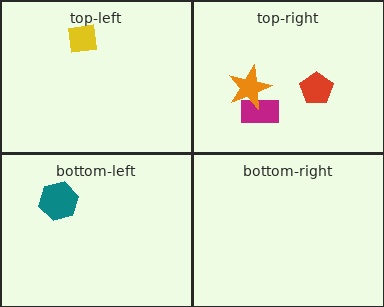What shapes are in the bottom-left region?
The teal hexagon.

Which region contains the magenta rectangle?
The top-right region.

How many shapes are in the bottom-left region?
1.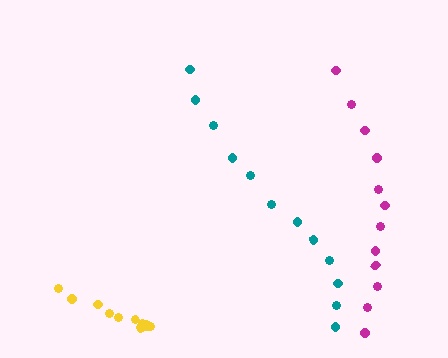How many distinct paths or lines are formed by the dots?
There are 3 distinct paths.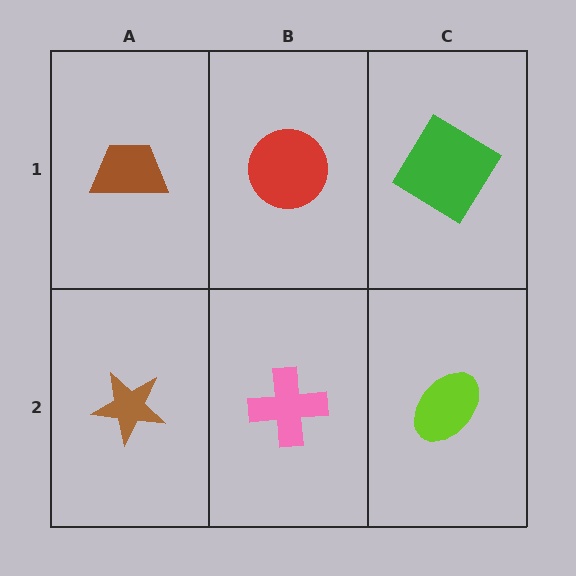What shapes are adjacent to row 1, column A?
A brown star (row 2, column A), a red circle (row 1, column B).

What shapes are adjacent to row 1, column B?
A pink cross (row 2, column B), a brown trapezoid (row 1, column A), a green diamond (row 1, column C).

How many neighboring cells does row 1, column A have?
2.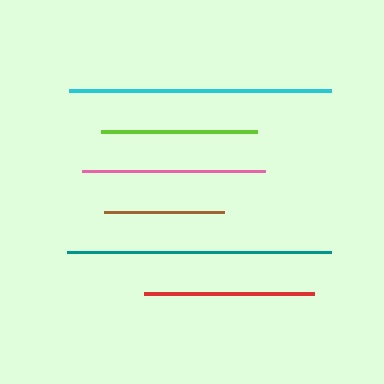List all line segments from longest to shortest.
From longest to shortest: teal, cyan, pink, red, lime, brown.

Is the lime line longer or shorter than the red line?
The red line is longer than the lime line.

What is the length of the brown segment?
The brown segment is approximately 120 pixels long.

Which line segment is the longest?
The teal line is the longest at approximately 264 pixels.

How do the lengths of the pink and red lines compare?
The pink and red lines are approximately the same length.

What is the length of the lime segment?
The lime segment is approximately 155 pixels long.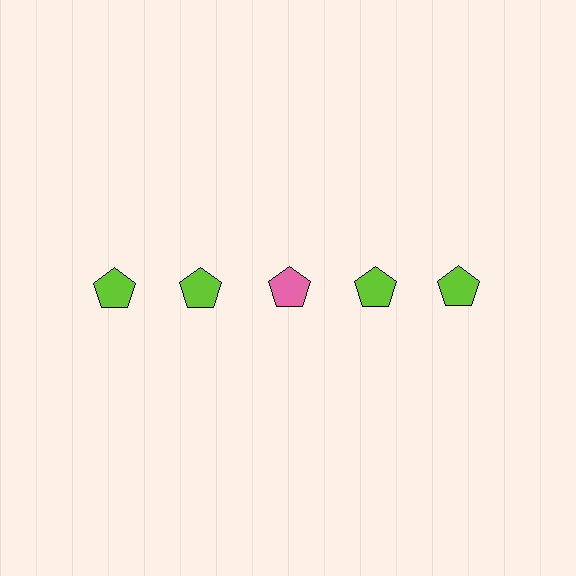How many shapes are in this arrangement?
There are 5 shapes arranged in a grid pattern.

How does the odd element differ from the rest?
It has a different color: pink instead of lime.